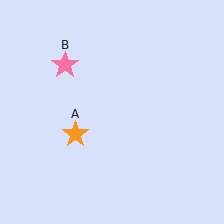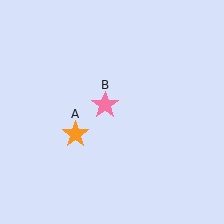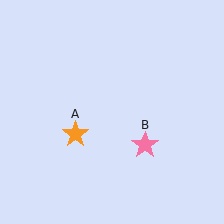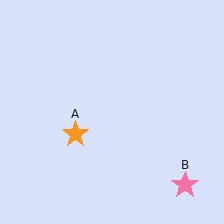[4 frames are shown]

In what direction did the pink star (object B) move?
The pink star (object B) moved down and to the right.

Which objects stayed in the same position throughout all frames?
Orange star (object A) remained stationary.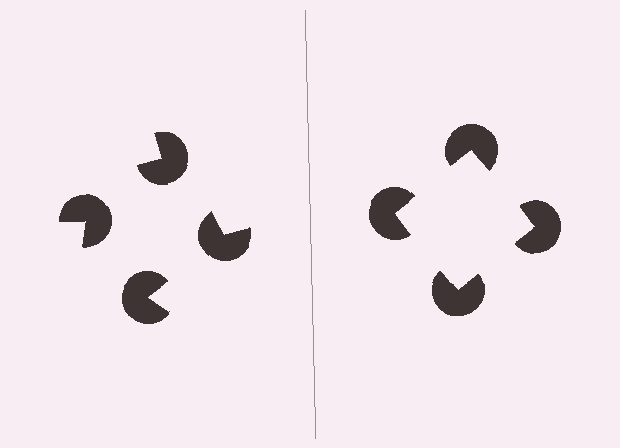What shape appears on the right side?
An illusory square.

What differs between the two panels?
The pac-man discs are positioned identically on both sides; only the wedge orientations differ. On the right they align to a square; on the left they are misaligned.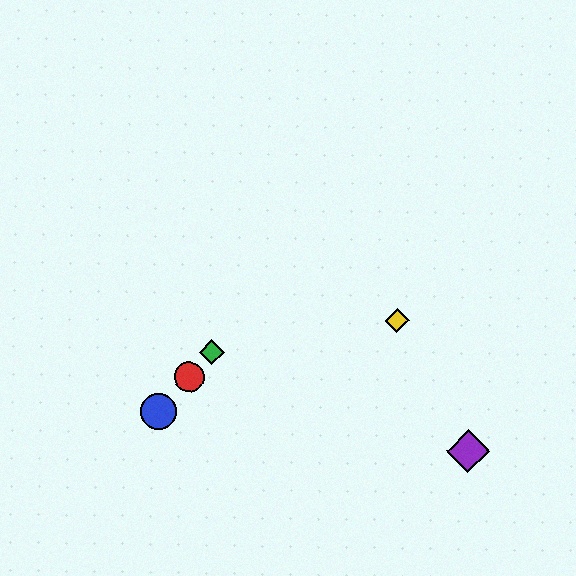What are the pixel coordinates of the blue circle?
The blue circle is at (158, 411).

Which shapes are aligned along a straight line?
The red circle, the blue circle, the green diamond are aligned along a straight line.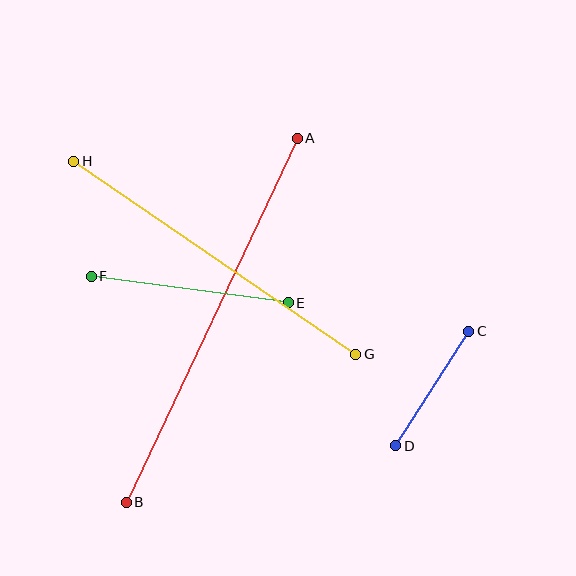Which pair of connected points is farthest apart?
Points A and B are farthest apart.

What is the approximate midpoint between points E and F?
The midpoint is at approximately (190, 290) pixels.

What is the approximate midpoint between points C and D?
The midpoint is at approximately (432, 388) pixels.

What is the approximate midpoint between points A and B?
The midpoint is at approximately (212, 320) pixels.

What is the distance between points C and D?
The distance is approximately 136 pixels.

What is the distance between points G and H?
The distance is approximately 342 pixels.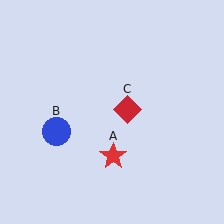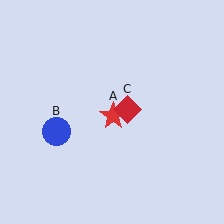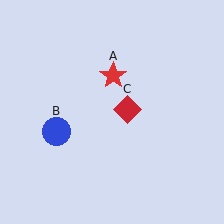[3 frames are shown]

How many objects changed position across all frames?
1 object changed position: red star (object A).